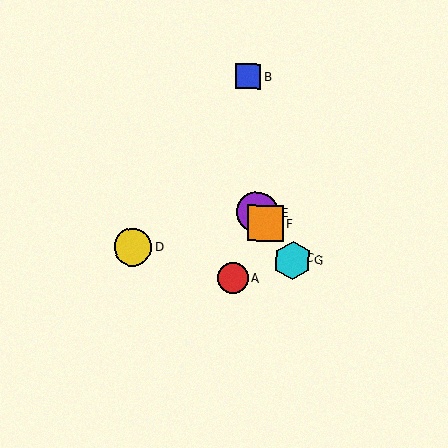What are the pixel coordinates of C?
Object C is at (290, 258).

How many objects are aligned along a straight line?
4 objects (C, E, F, G) are aligned along a straight line.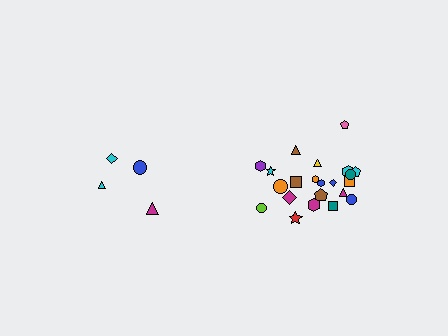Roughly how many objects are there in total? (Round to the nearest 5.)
Roughly 25 objects in total.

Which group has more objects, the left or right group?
The right group.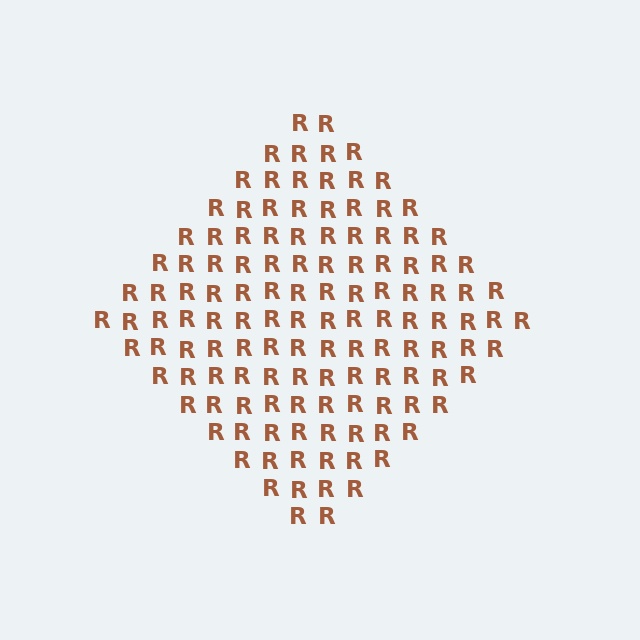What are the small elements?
The small elements are letter R's.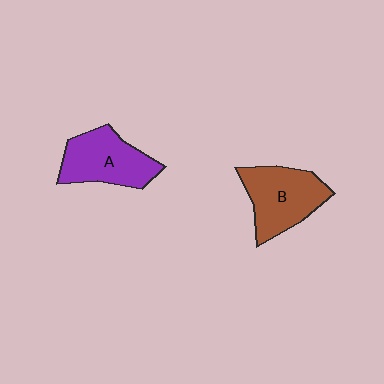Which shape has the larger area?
Shape B (brown).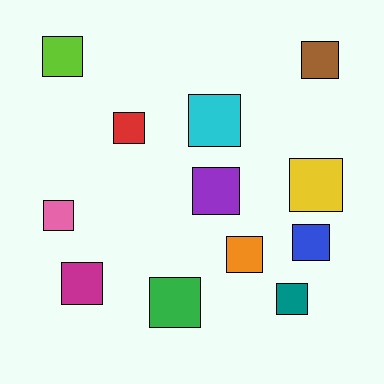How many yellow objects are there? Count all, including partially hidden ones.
There is 1 yellow object.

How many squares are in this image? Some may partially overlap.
There are 12 squares.